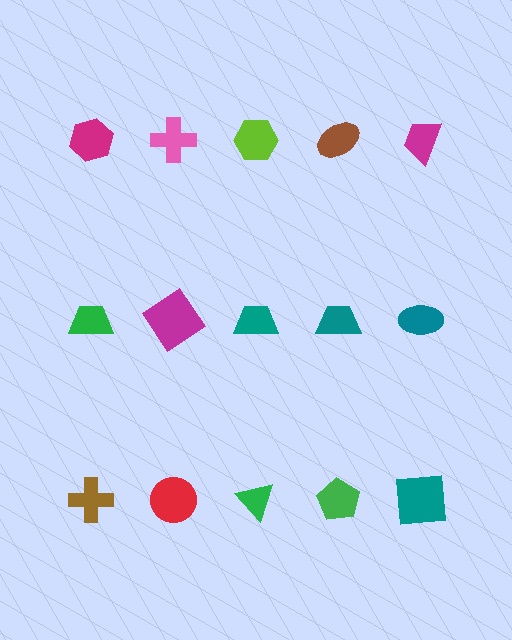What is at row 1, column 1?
A magenta hexagon.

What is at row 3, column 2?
A red circle.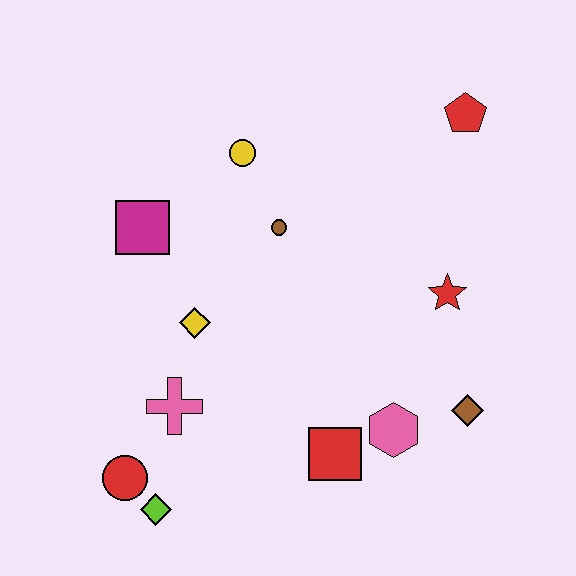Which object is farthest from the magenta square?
The brown diamond is farthest from the magenta square.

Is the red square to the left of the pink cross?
No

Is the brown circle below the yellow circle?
Yes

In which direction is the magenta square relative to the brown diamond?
The magenta square is to the left of the brown diamond.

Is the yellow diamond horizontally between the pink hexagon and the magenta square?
Yes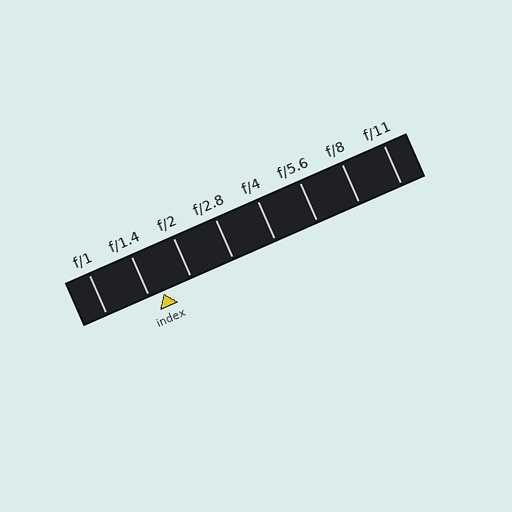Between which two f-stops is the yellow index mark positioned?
The index mark is between f/1.4 and f/2.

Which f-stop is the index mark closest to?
The index mark is closest to f/1.4.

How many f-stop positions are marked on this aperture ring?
There are 8 f-stop positions marked.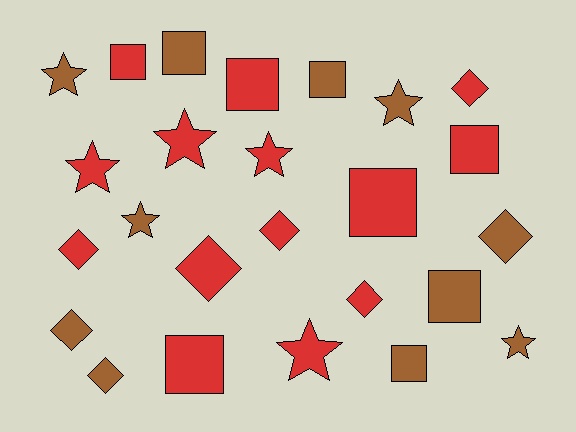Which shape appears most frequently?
Square, with 9 objects.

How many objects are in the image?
There are 25 objects.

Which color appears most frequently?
Red, with 14 objects.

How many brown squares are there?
There are 4 brown squares.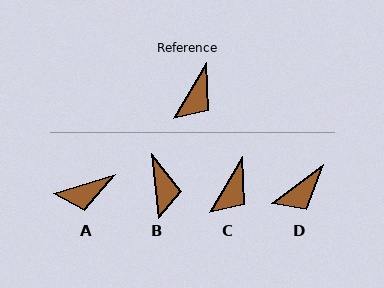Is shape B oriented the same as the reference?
No, it is off by about 36 degrees.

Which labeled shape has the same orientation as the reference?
C.